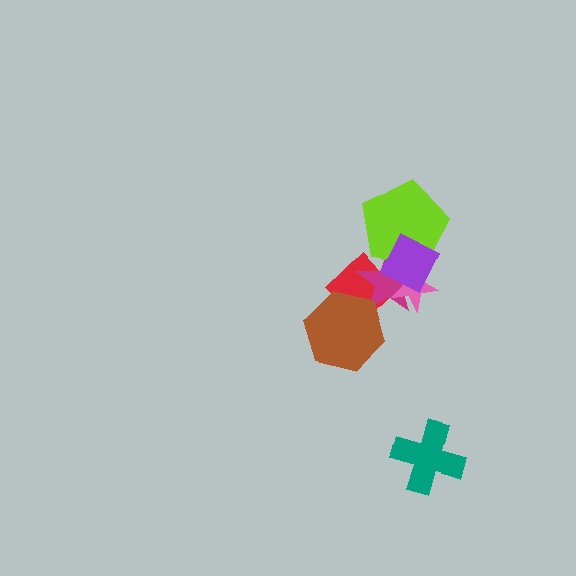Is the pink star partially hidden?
Yes, it is partially covered by another shape.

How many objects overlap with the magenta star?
5 objects overlap with the magenta star.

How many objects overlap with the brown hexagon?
2 objects overlap with the brown hexagon.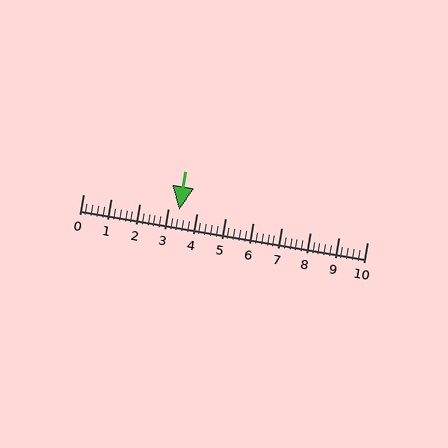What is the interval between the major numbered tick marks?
The major tick marks are spaced 1 units apart.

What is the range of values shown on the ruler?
The ruler shows values from 0 to 10.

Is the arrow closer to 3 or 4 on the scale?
The arrow is closer to 3.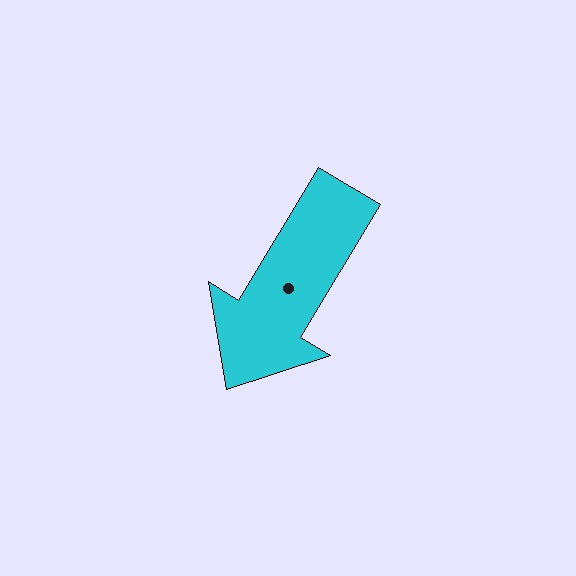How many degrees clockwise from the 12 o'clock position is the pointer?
Approximately 211 degrees.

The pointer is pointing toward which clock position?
Roughly 7 o'clock.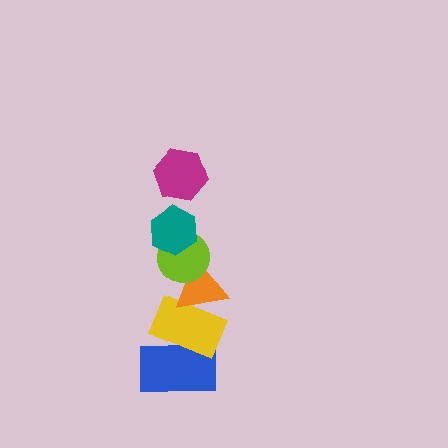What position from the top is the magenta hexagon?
The magenta hexagon is 1st from the top.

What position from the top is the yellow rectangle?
The yellow rectangle is 5th from the top.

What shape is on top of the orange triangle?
The lime circle is on top of the orange triangle.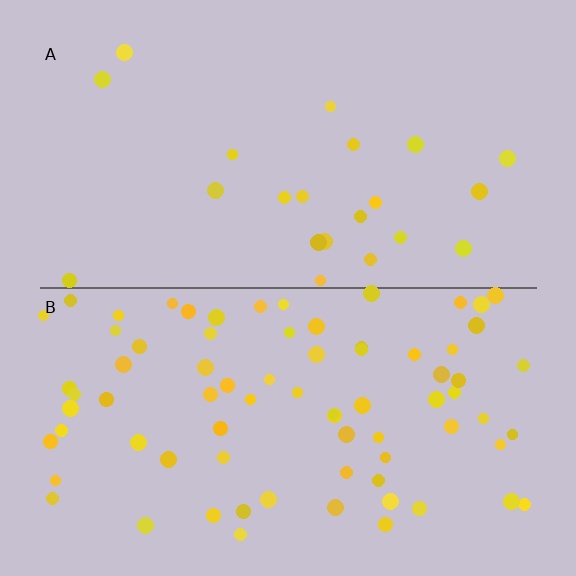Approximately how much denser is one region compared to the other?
Approximately 3.5× — region B over region A.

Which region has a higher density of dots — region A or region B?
B (the bottom).